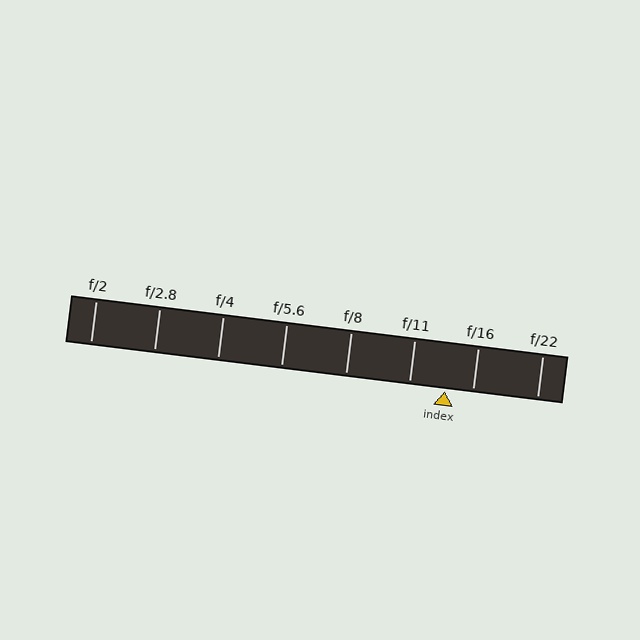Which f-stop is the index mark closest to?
The index mark is closest to f/16.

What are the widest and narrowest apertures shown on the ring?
The widest aperture shown is f/2 and the narrowest is f/22.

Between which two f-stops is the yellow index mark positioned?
The index mark is between f/11 and f/16.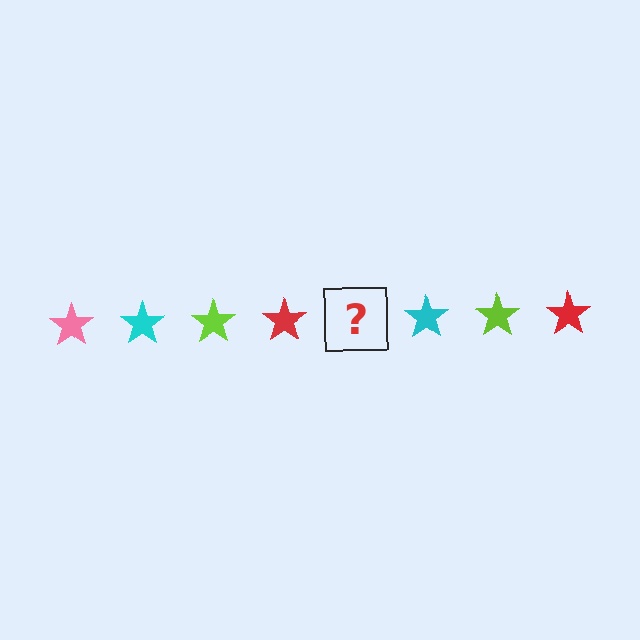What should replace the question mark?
The question mark should be replaced with a pink star.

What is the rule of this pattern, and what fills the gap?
The rule is that the pattern cycles through pink, cyan, lime, red stars. The gap should be filled with a pink star.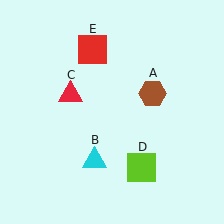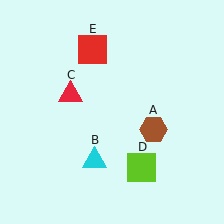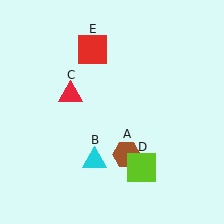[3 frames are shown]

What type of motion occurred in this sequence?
The brown hexagon (object A) rotated clockwise around the center of the scene.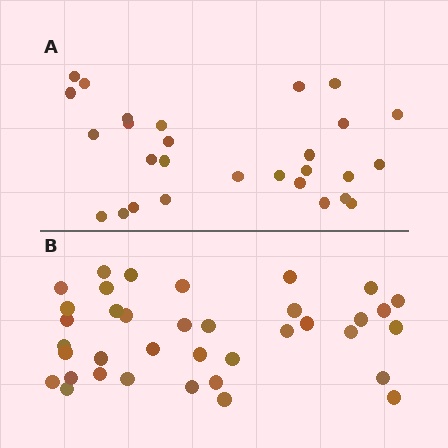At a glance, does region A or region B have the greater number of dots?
Region B (the bottom region) has more dots.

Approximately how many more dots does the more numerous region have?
Region B has roughly 8 or so more dots than region A.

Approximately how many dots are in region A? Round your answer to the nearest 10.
About 30 dots. (The exact count is 28, which rounds to 30.)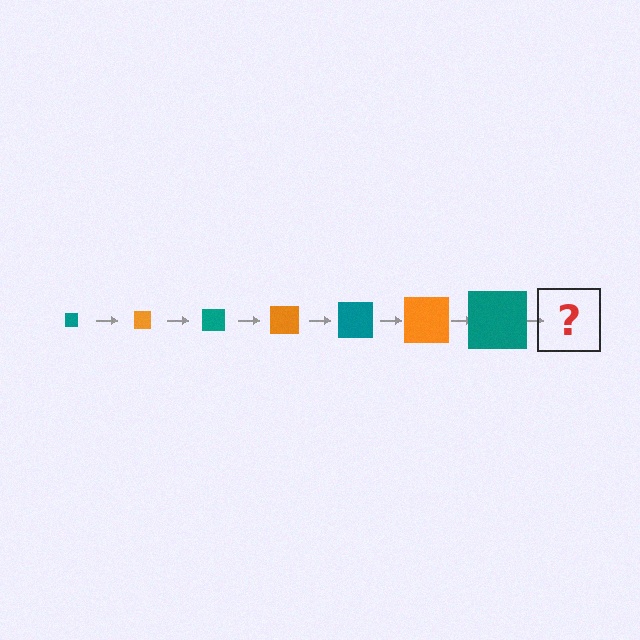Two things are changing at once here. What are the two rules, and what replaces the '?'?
The two rules are that the square grows larger each step and the color cycles through teal and orange. The '?' should be an orange square, larger than the previous one.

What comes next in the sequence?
The next element should be an orange square, larger than the previous one.